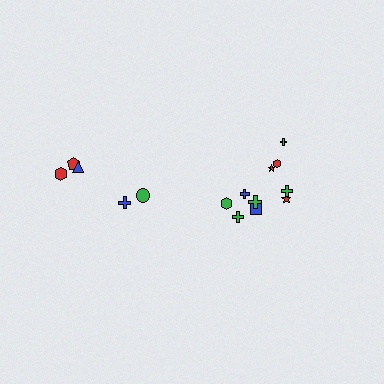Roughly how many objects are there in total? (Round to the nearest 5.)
Roughly 15 objects in total.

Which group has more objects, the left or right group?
The right group.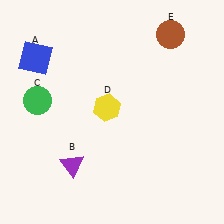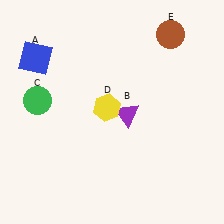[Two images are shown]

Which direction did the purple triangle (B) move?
The purple triangle (B) moved right.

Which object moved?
The purple triangle (B) moved right.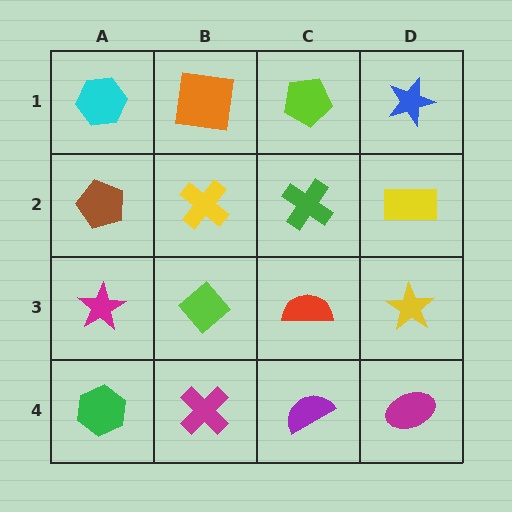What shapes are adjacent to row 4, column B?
A lime diamond (row 3, column B), a green hexagon (row 4, column A), a purple semicircle (row 4, column C).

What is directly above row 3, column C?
A green cross.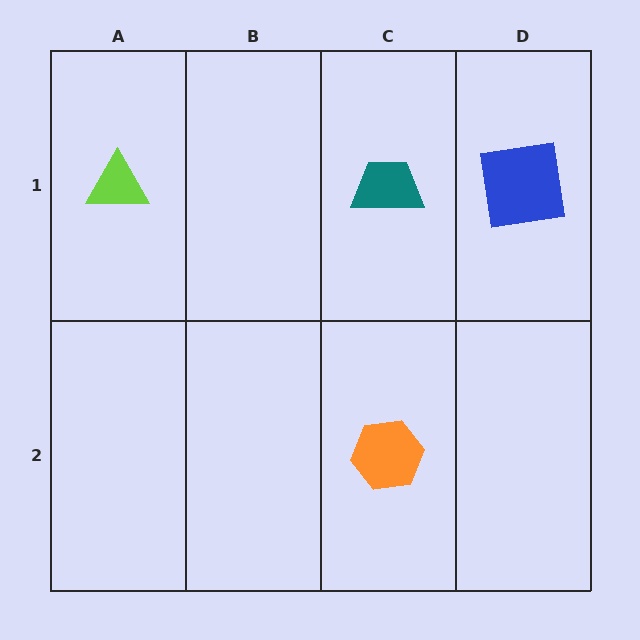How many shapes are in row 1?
3 shapes.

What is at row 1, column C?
A teal trapezoid.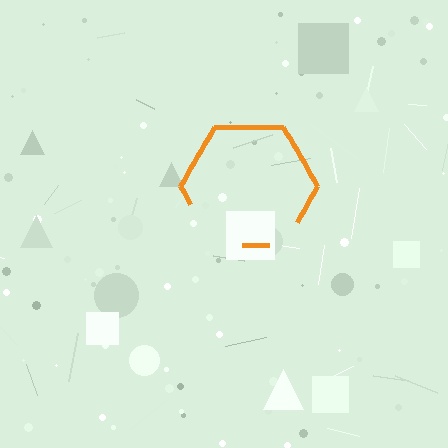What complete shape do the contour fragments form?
The contour fragments form a hexagon.